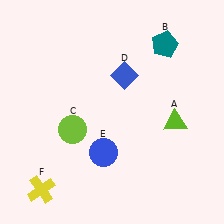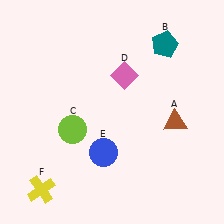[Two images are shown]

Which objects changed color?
A changed from lime to brown. D changed from blue to pink.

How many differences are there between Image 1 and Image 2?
There are 2 differences between the two images.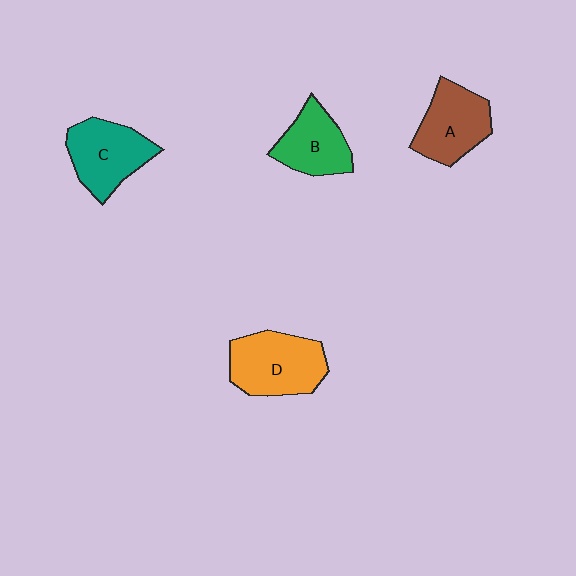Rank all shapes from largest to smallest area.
From largest to smallest: D (orange), C (teal), A (brown), B (green).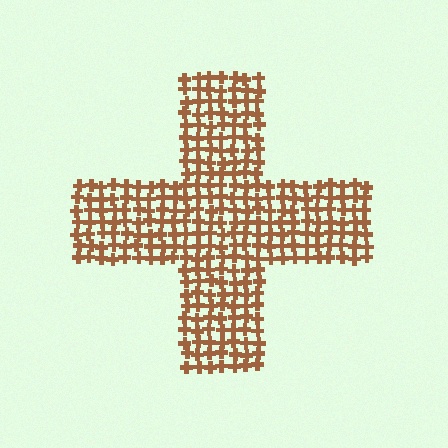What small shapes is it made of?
It is made of small crosses.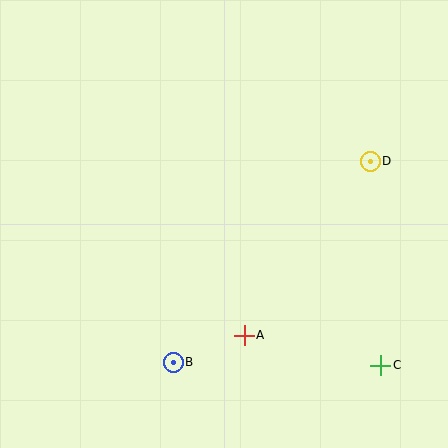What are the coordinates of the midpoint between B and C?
The midpoint between B and C is at (277, 364).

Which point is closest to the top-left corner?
Point B is closest to the top-left corner.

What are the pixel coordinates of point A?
Point A is at (244, 335).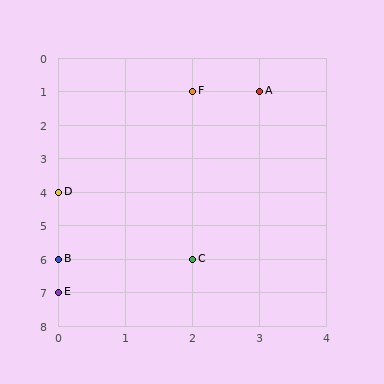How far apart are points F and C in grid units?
Points F and C are 5 rows apart.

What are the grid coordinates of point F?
Point F is at grid coordinates (2, 1).